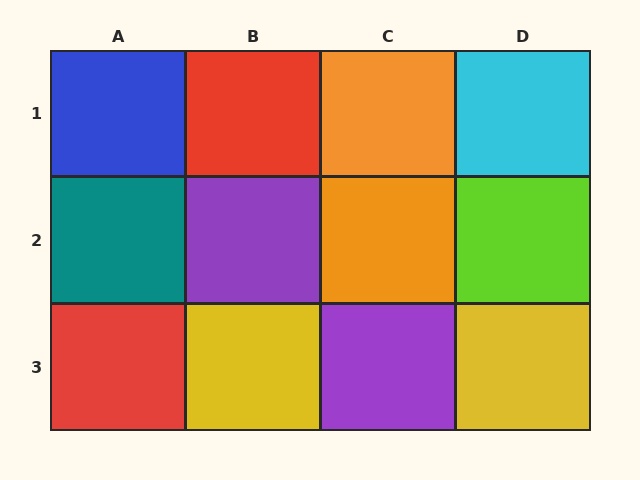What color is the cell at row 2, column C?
Orange.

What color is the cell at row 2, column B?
Purple.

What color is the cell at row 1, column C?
Orange.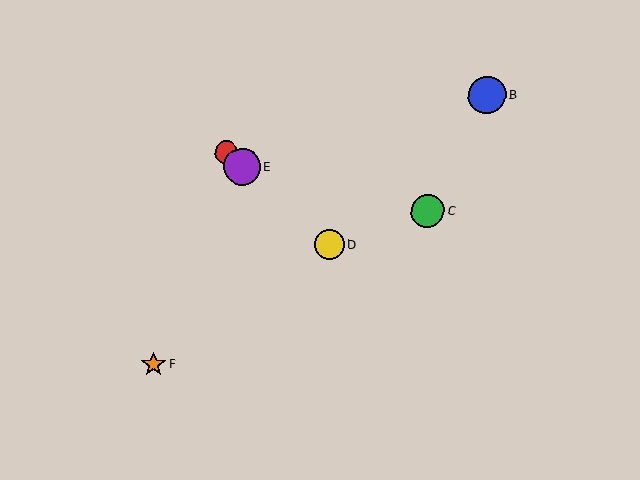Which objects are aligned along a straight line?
Objects A, D, E are aligned along a straight line.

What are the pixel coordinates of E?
Object E is at (242, 167).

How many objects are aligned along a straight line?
3 objects (A, D, E) are aligned along a straight line.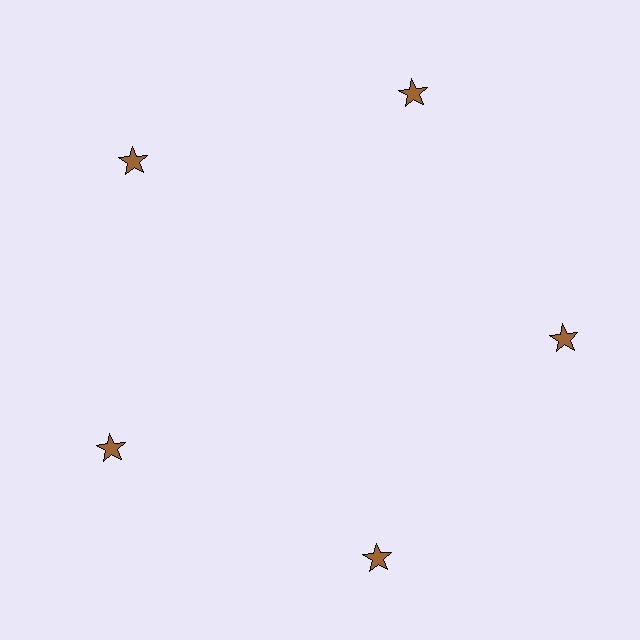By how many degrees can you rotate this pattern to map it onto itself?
The pattern maps onto itself every 72 degrees of rotation.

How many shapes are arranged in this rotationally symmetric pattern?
There are 5 shapes, arranged in 5 groups of 1.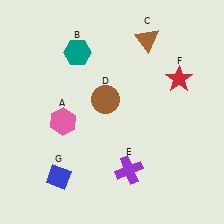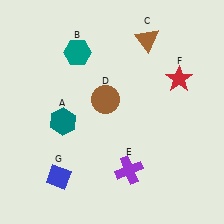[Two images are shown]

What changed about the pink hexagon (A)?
In Image 1, A is pink. In Image 2, it changed to teal.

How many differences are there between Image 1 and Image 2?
There is 1 difference between the two images.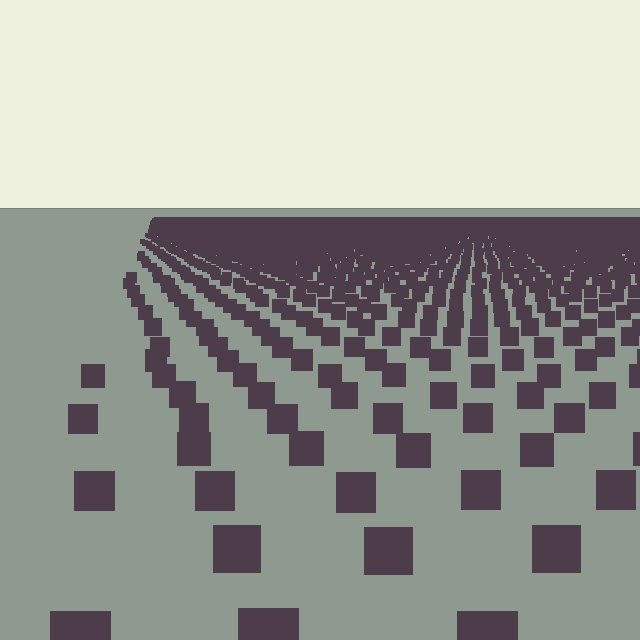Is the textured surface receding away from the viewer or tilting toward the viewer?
The surface is receding away from the viewer. Texture elements get smaller and denser toward the top.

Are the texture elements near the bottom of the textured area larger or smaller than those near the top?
Larger. Near the bottom, elements are closer to the viewer and appear at a bigger on-screen size.